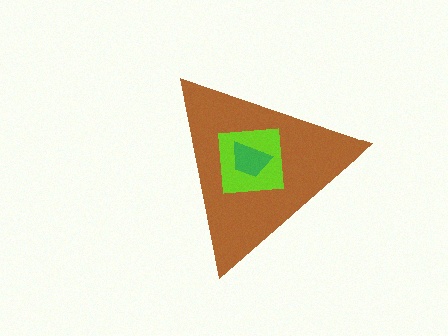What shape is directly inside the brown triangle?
The lime square.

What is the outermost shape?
The brown triangle.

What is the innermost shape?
The green trapezoid.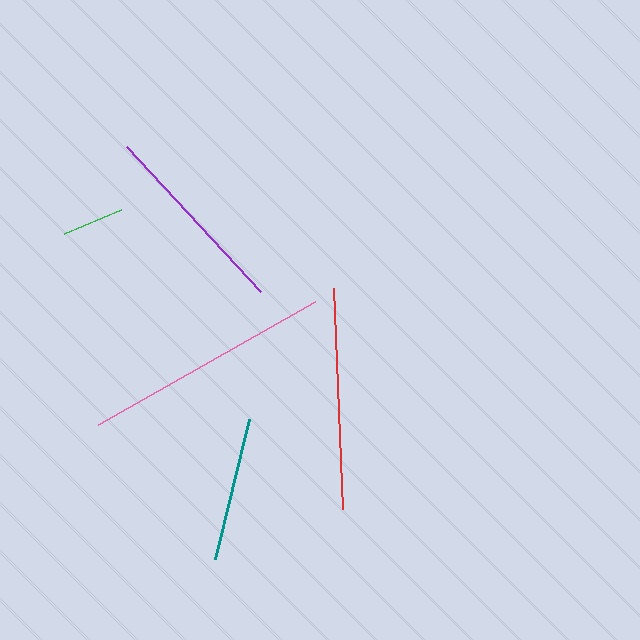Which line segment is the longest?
The pink line is the longest at approximately 249 pixels.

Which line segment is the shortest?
The green line is the shortest at approximately 62 pixels.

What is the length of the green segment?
The green segment is approximately 62 pixels long.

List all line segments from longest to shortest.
From longest to shortest: pink, red, purple, teal, green.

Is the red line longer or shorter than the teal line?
The red line is longer than the teal line.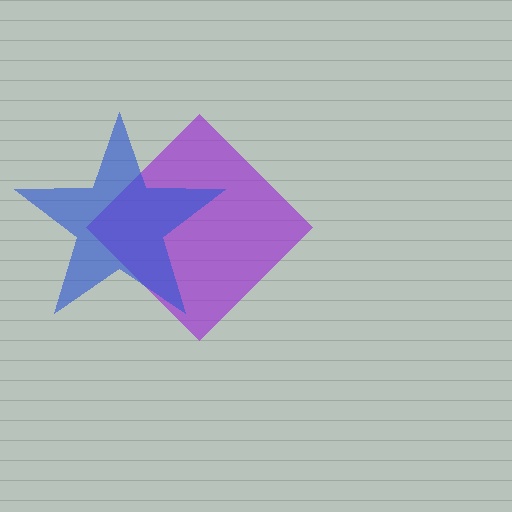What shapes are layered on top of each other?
The layered shapes are: a purple diamond, a blue star.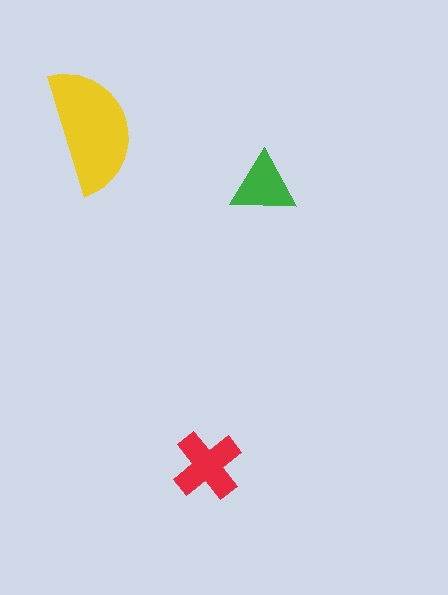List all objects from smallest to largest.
The green triangle, the red cross, the yellow semicircle.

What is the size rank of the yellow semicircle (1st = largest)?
1st.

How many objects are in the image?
There are 3 objects in the image.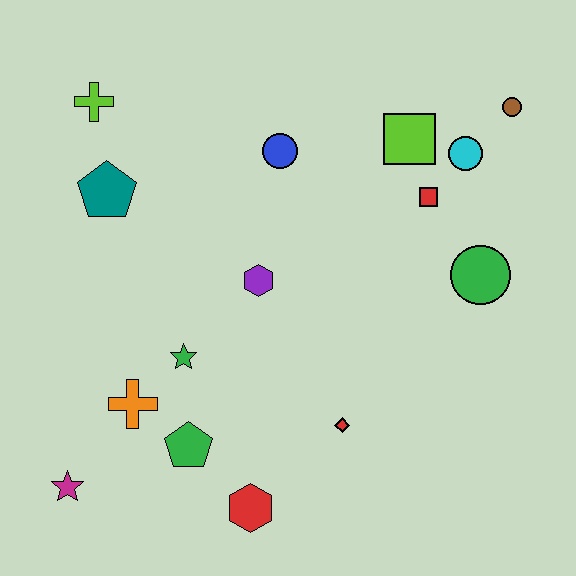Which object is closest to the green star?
The orange cross is closest to the green star.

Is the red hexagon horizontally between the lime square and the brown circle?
No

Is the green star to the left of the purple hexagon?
Yes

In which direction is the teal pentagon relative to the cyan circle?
The teal pentagon is to the left of the cyan circle.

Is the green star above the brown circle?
No